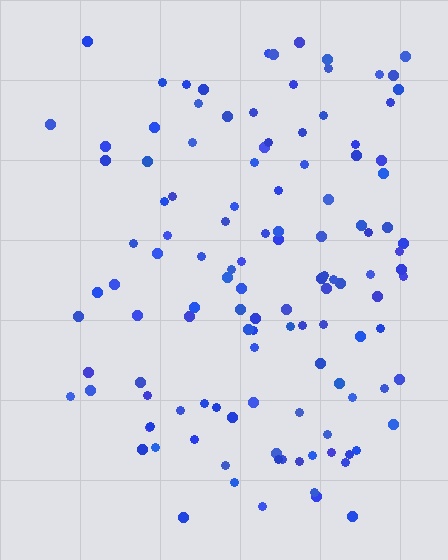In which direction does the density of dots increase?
From left to right, with the right side densest.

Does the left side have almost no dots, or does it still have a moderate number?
Still a moderate number, just noticeably fewer than the right.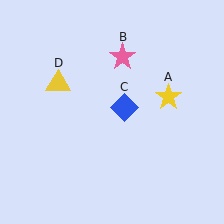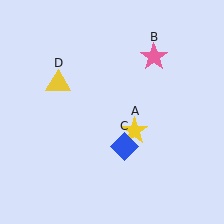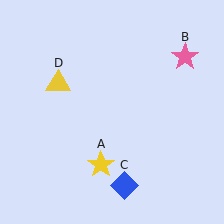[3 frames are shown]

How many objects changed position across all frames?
3 objects changed position: yellow star (object A), pink star (object B), blue diamond (object C).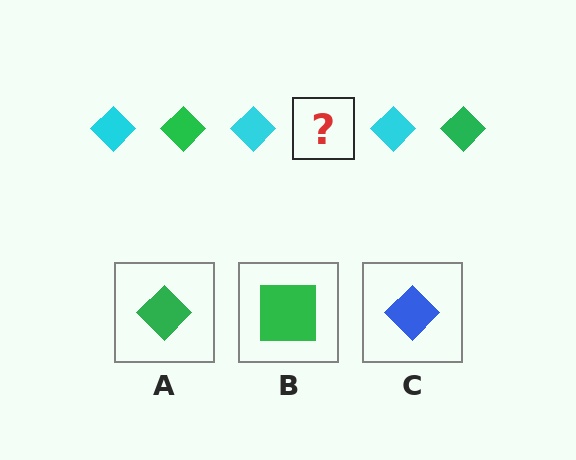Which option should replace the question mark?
Option A.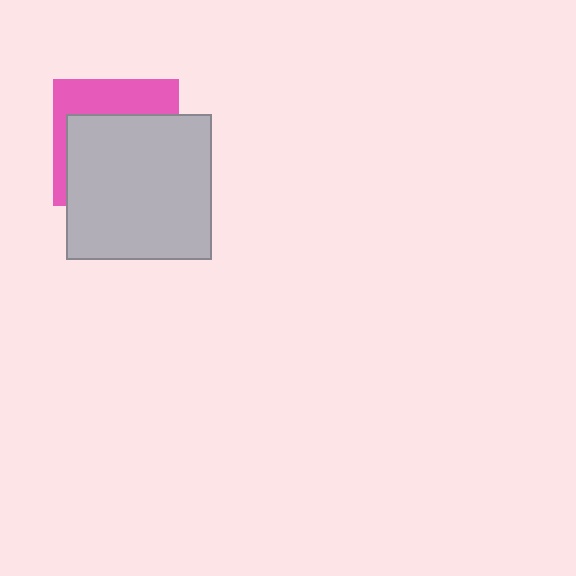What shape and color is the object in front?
The object in front is a light gray square.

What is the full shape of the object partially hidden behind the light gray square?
The partially hidden object is a pink square.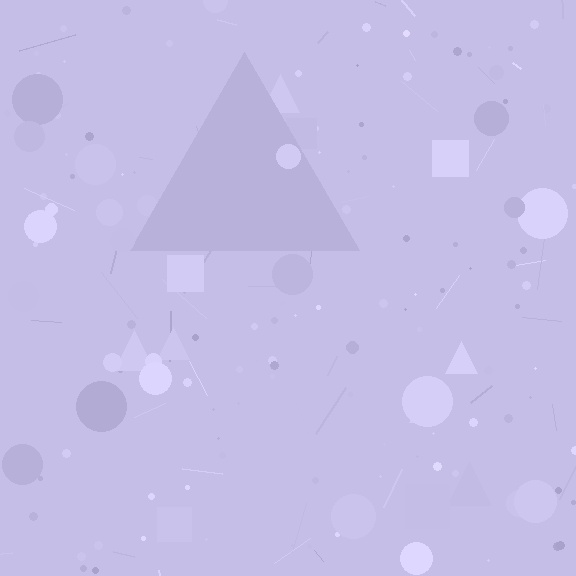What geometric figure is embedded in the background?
A triangle is embedded in the background.